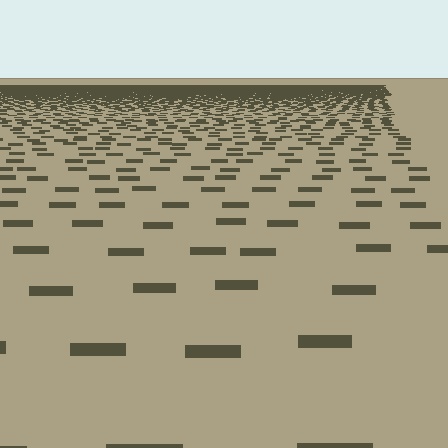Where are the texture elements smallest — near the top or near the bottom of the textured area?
Near the top.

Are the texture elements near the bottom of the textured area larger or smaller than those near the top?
Larger. Near the bottom, elements are closer to the viewer and appear at a bigger on-screen size.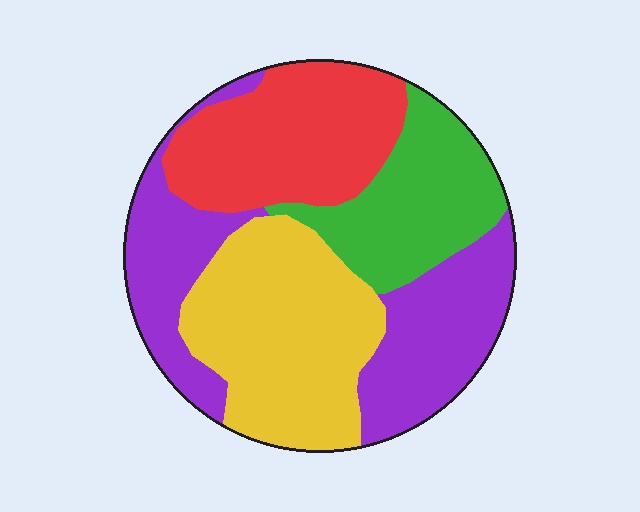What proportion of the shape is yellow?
Yellow covers 28% of the shape.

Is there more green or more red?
Red.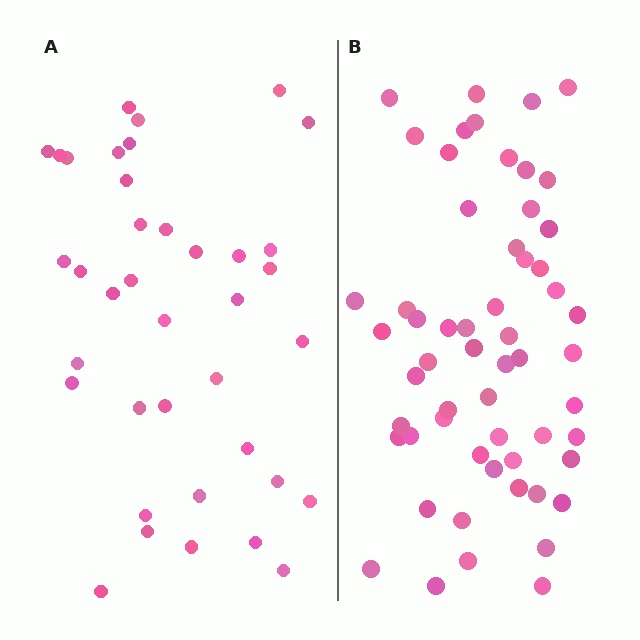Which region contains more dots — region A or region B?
Region B (the right region) has more dots.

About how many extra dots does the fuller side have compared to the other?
Region B has approximately 20 more dots than region A.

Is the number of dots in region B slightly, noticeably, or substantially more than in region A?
Region B has substantially more. The ratio is roughly 1.5 to 1.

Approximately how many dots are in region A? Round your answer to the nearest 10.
About 40 dots. (The exact count is 38, which rounds to 40.)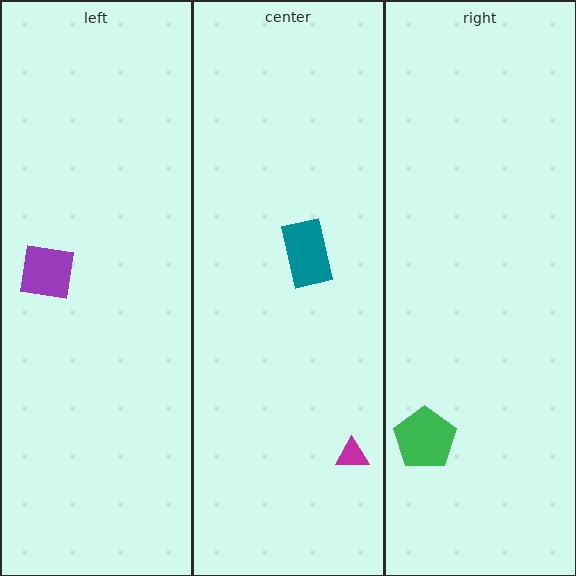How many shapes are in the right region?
1.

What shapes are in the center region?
The teal rectangle, the magenta triangle.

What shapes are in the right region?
The green pentagon.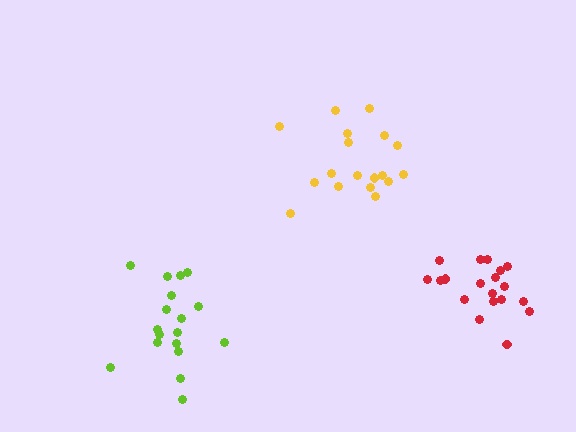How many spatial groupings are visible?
There are 3 spatial groupings.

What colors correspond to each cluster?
The clusters are colored: yellow, red, lime.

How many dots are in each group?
Group 1: 18 dots, Group 2: 19 dots, Group 3: 18 dots (55 total).